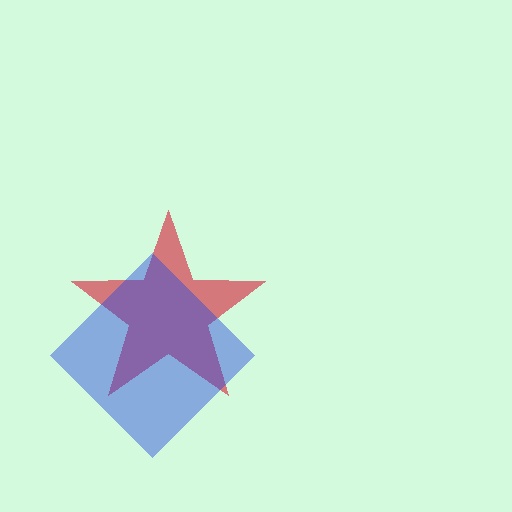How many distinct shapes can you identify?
There are 2 distinct shapes: a red star, a blue diamond.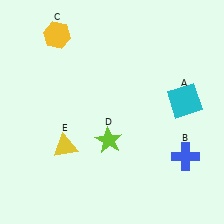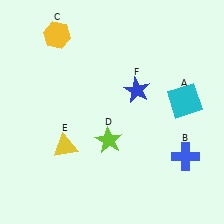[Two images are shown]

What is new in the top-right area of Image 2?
A blue star (F) was added in the top-right area of Image 2.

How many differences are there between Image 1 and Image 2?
There is 1 difference between the two images.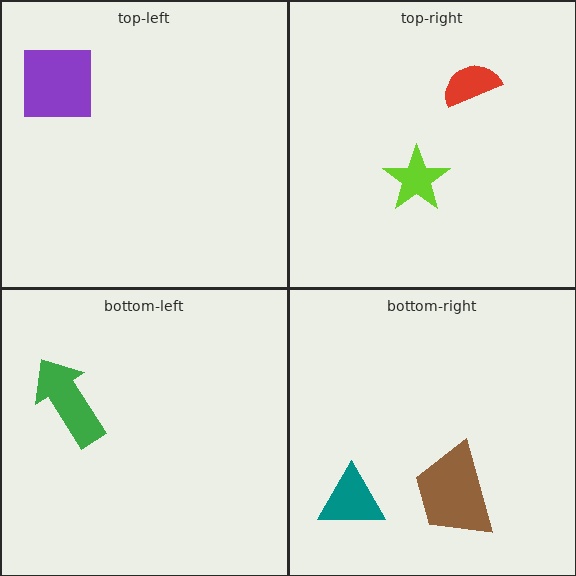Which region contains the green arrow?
The bottom-left region.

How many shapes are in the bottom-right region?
2.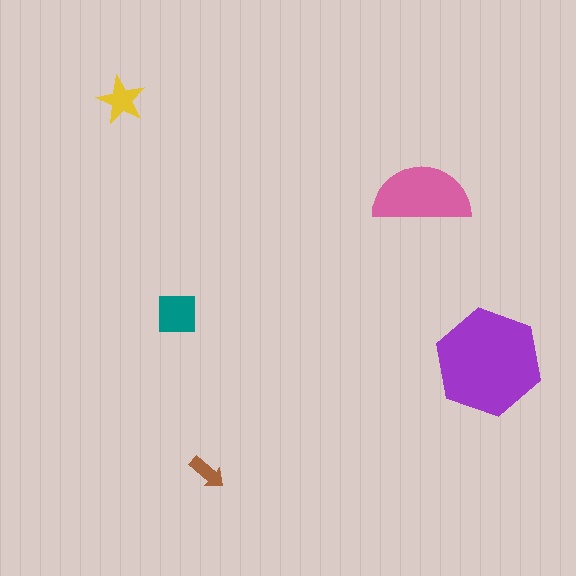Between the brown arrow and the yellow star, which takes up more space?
The yellow star.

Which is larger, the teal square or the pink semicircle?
The pink semicircle.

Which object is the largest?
The purple hexagon.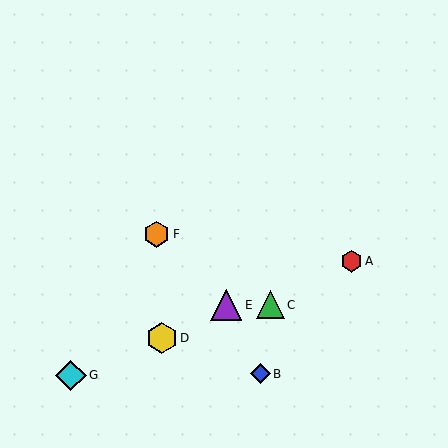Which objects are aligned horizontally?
Objects C, E are aligned horizontally.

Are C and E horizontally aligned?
Yes, both are at y≈305.